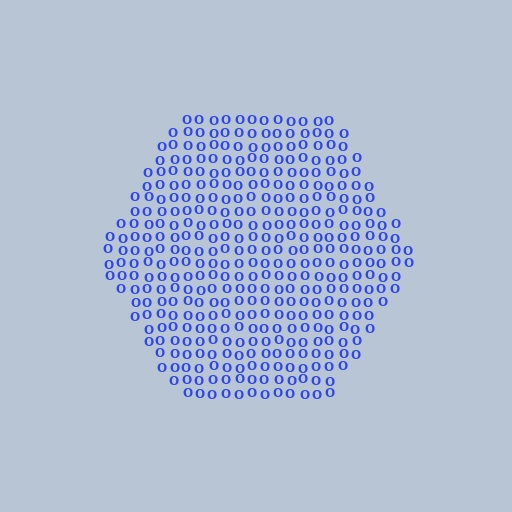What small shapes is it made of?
It is made of small letter O's.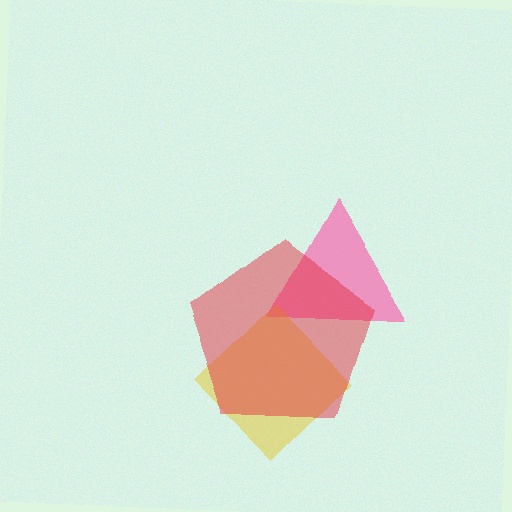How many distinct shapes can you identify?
There are 3 distinct shapes: a pink triangle, a yellow diamond, a red pentagon.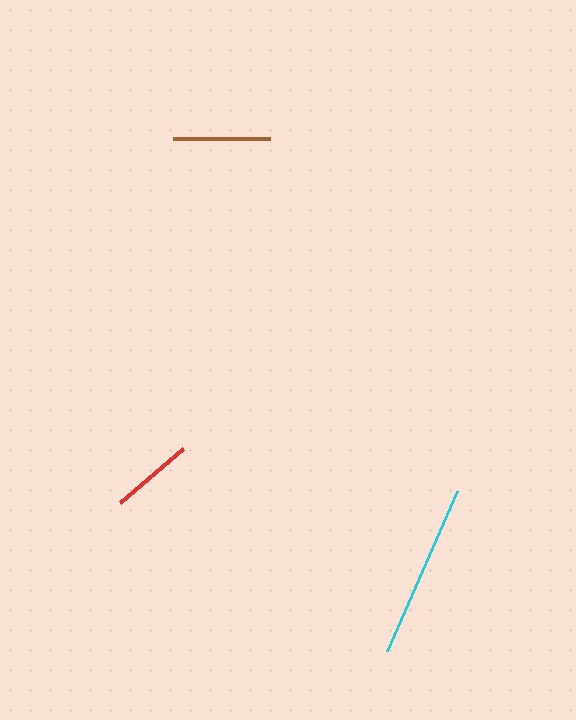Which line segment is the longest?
The cyan line is the longest at approximately 176 pixels.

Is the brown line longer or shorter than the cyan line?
The cyan line is longer than the brown line.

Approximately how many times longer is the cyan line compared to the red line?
The cyan line is approximately 2.1 times the length of the red line.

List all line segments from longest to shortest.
From longest to shortest: cyan, brown, red.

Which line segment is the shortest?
The red line is the shortest at approximately 82 pixels.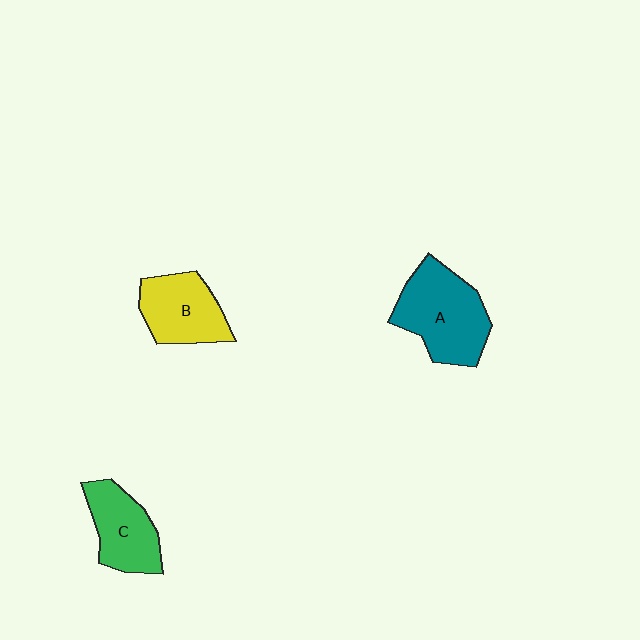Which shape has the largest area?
Shape A (teal).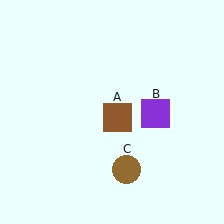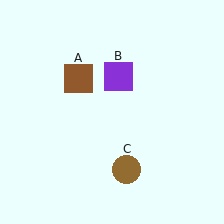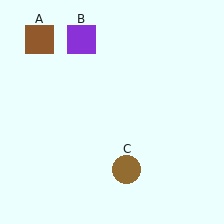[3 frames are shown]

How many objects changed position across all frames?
2 objects changed position: brown square (object A), purple square (object B).